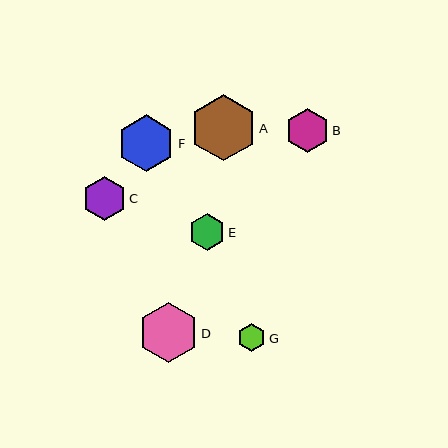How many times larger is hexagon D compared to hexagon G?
Hexagon D is approximately 2.1 times the size of hexagon G.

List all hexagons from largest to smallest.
From largest to smallest: A, D, F, B, C, E, G.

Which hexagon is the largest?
Hexagon A is the largest with a size of approximately 66 pixels.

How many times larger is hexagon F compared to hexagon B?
Hexagon F is approximately 1.3 times the size of hexagon B.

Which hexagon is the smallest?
Hexagon G is the smallest with a size of approximately 28 pixels.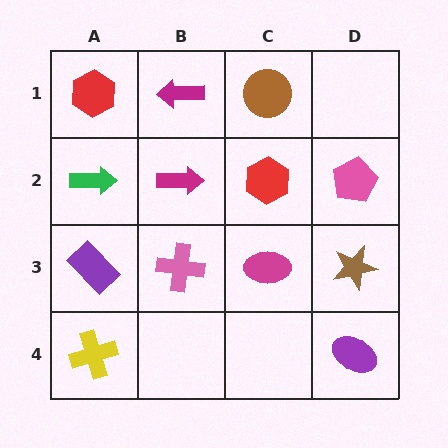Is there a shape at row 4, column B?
No, that cell is empty.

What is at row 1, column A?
A red hexagon.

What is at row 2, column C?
A red hexagon.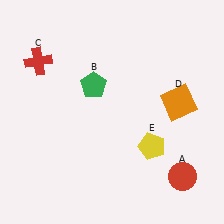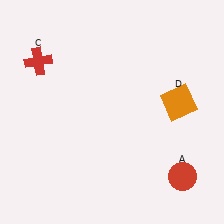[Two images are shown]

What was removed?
The yellow pentagon (E), the green pentagon (B) were removed in Image 2.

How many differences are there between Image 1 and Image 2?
There are 2 differences between the two images.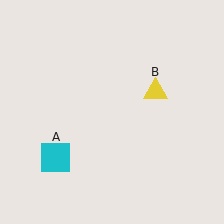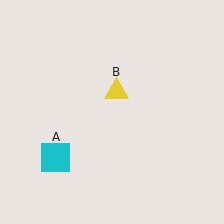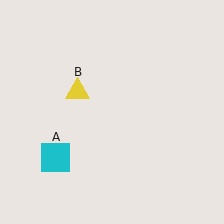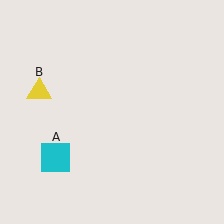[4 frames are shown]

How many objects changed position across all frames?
1 object changed position: yellow triangle (object B).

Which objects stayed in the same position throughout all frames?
Cyan square (object A) remained stationary.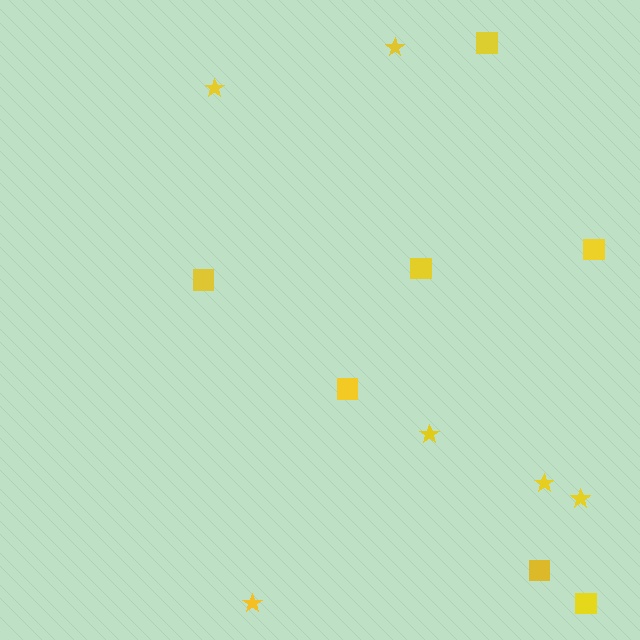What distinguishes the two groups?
There are 2 groups: one group of stars (6) and one group of squares (7).